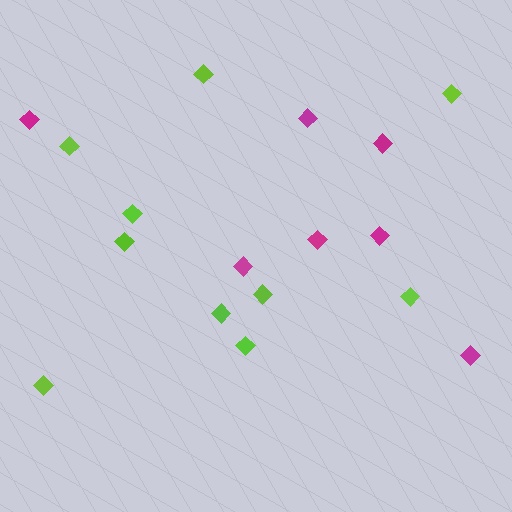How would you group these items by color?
There are 2 groups: one group of magenta diamonds (7) and one group of lime diamonds (10).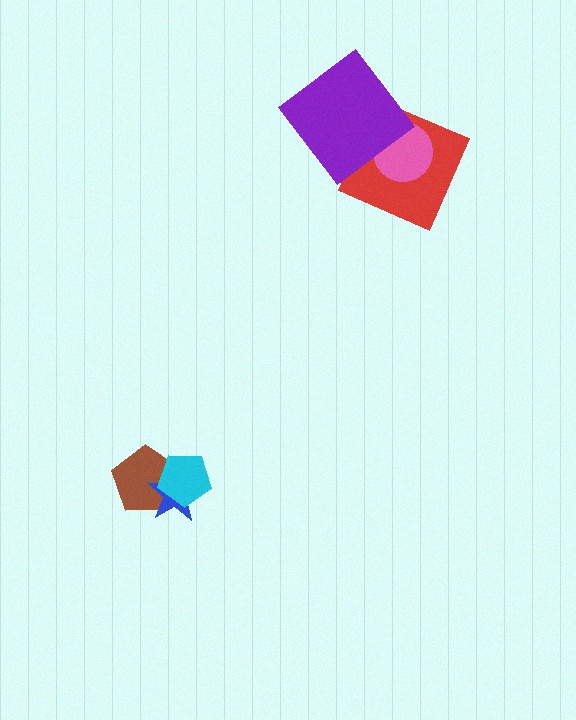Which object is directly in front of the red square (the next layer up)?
The pink circle is directly in front of the red square.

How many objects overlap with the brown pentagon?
2 objects overlap with the brown pentagon.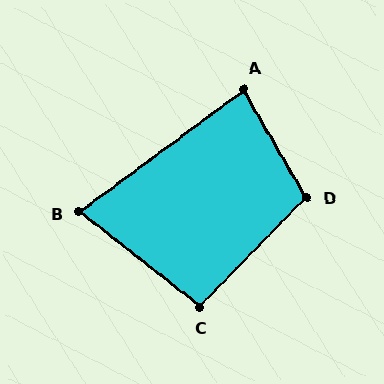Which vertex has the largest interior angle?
D, at approximately 105 degrees.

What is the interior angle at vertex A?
Approximately 84 degrees (acute).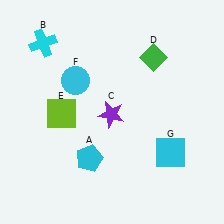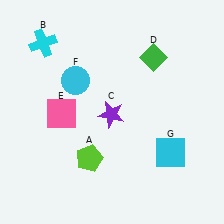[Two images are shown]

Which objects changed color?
A changed from cyan to lime. E changed from lime to pink.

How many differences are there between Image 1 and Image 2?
There are 2 differences between the two images.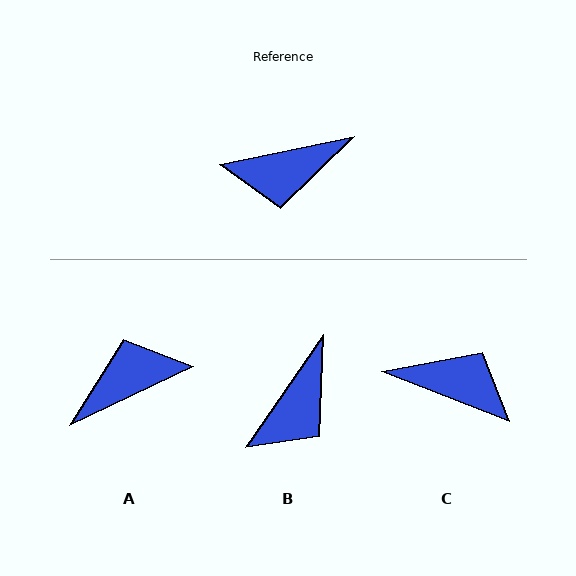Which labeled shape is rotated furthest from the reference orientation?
A, about 166 degrees away.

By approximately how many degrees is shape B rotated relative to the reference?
Approximately 43 degrees counter-clockwise.